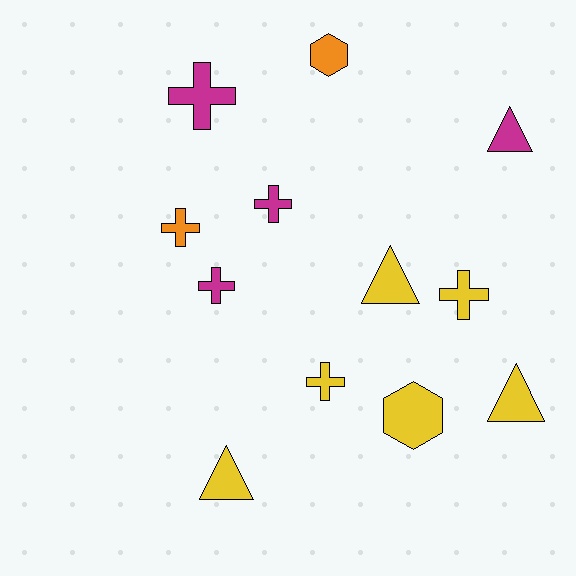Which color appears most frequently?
Yellow, with 6 objects.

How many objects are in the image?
There are 12 objects.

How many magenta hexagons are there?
There are no magenta hexagons.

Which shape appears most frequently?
Cross, with 6 objects.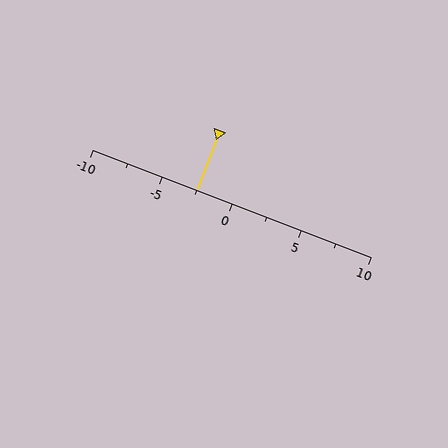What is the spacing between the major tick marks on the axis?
The major ticks are spaced 5 apart.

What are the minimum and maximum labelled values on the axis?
The axis runs from -10 to 10.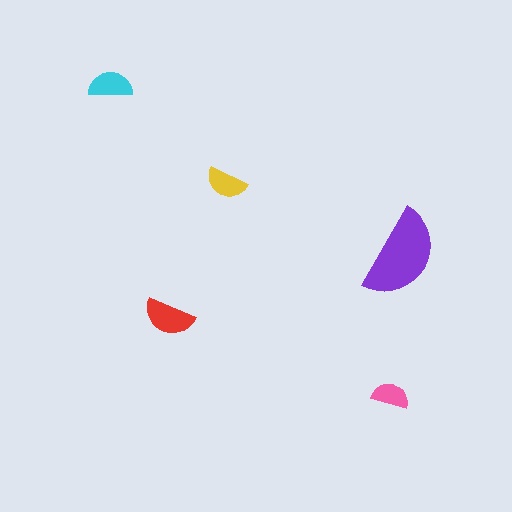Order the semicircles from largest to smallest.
the purple one, the red one, the cyan one, the yellow one, the pink one.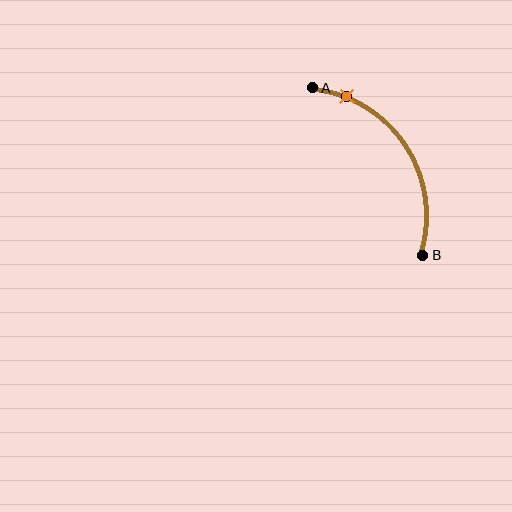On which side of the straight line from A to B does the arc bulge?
The arc bulges to the right of the straight line connecting A and B.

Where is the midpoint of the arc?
The arc midpoint is the point on the curve farthest from the straight line joining A and B. It sits to the right of that line.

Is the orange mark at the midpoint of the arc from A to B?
No. The orange mark lies on the arc but is closer to endpoint A. The arc midpoint would be at the point on the curve equidistant along the arc from both A and B.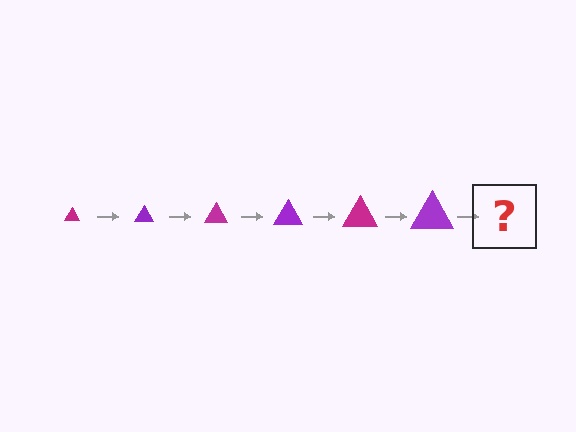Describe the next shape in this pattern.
It should be a magenta triangle, larger than the previous one.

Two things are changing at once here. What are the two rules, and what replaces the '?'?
The two rules are that the triangle grows larger each step and the color cycles through magenta and purple. The '?' should be a magenta triangle, larger than the previous one.